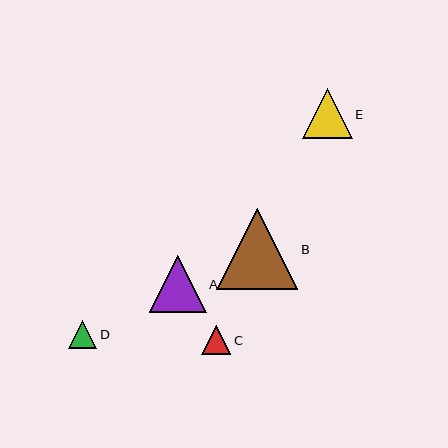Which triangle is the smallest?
Triangle D is the smallest with a size of approximately 28 pixels.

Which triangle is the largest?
Triangle B is the largest with a size of approximately 81 pixels.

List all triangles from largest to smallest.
From largest to smallest: B, A, E, C, D.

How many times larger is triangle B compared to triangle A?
Triangle B is approximately 1.4 times the size of triangle A.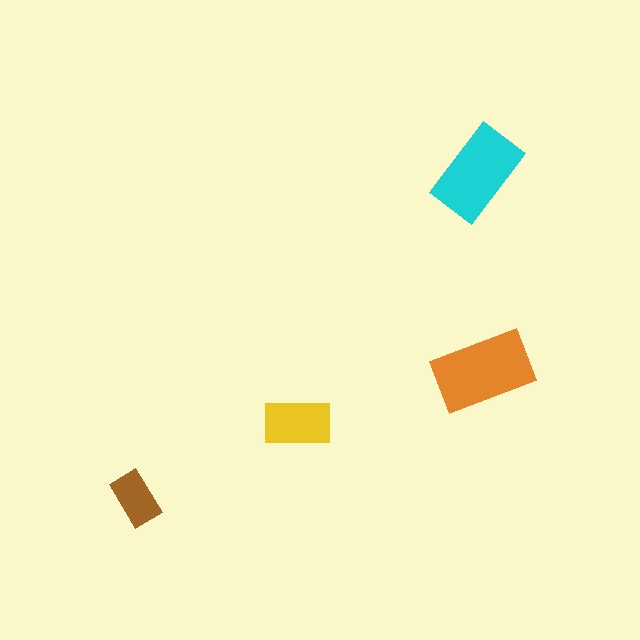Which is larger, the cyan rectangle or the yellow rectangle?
The cyan one.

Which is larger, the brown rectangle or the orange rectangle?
The orange one.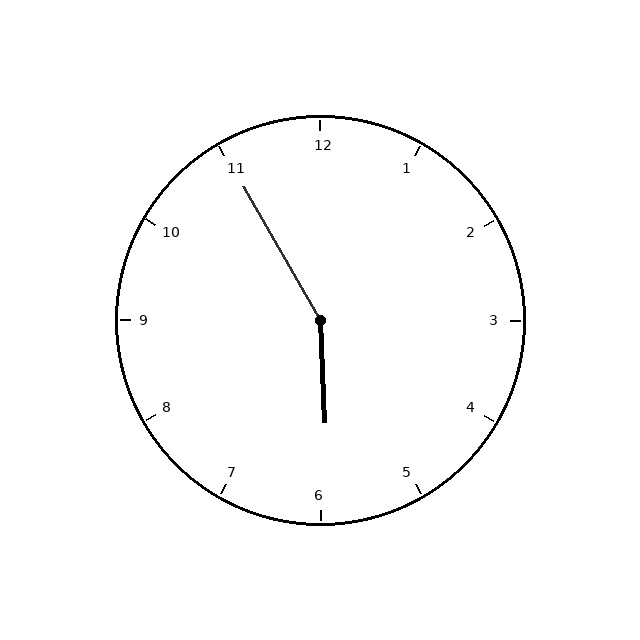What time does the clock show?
5:55.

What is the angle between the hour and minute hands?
Approximately 152 degrees.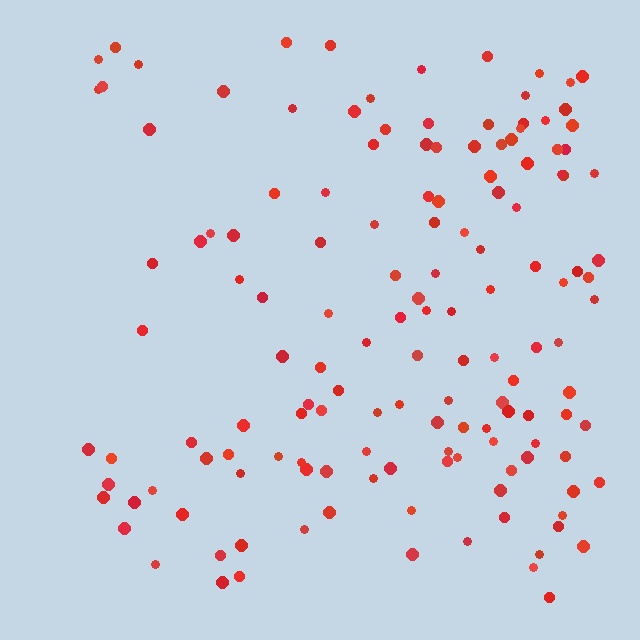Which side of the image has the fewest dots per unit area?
The left.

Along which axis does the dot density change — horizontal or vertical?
Horizontal.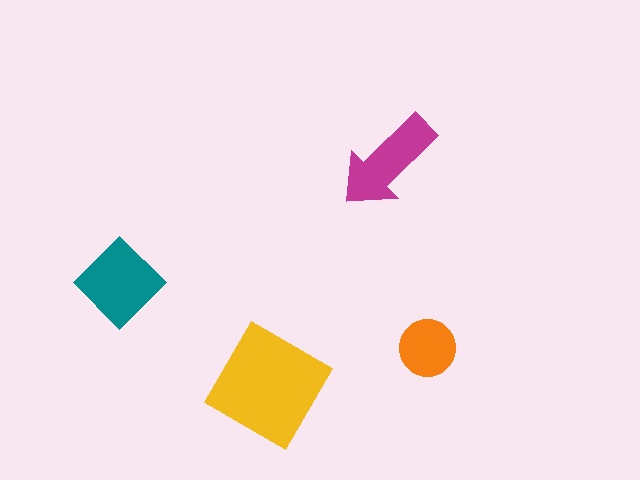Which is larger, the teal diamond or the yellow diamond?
The yellow diamond.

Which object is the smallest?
The orange circle.